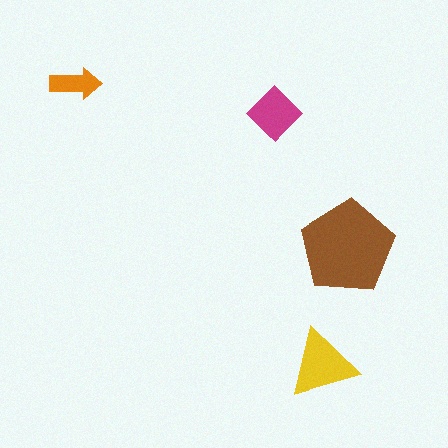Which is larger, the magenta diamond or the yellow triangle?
The yellow triangle.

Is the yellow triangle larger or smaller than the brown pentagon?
Smaller.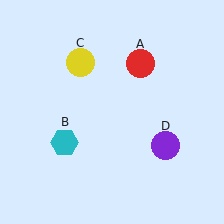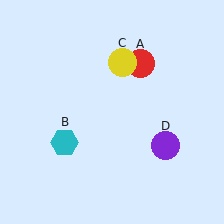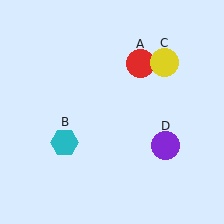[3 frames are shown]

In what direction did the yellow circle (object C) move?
The yellow circle (object C) moved right.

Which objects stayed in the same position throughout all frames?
Red circle (object A) and cyan hexagon (object B) and purple circle (object D) remained stationary.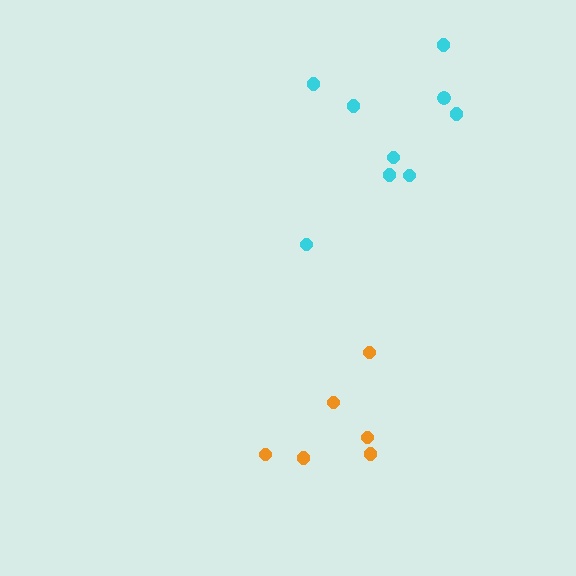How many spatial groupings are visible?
There are 2 spatial groupings.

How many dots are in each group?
Group 1: 9 dots, Group 2: 6 dots (15 total).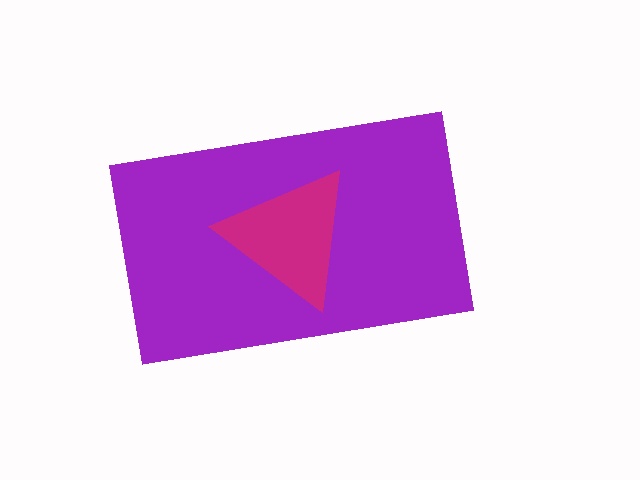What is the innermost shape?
The magenta triangle.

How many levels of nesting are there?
2.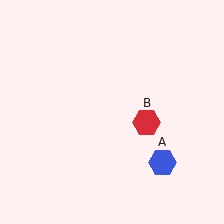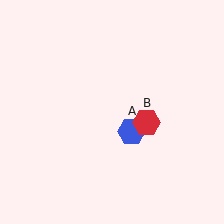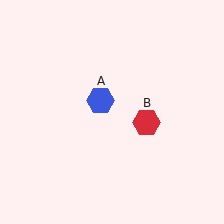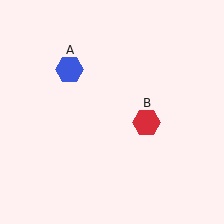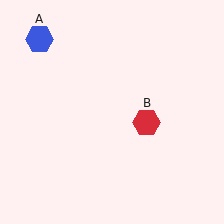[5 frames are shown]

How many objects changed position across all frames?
1 object changed position: blue hexagon (object A).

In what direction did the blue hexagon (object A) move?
The blue hexagon (object A) moved up and to the left.